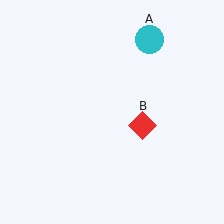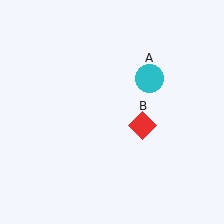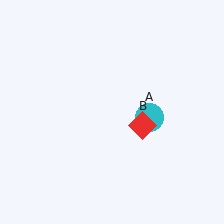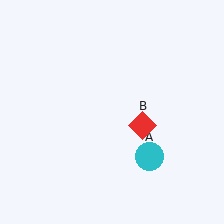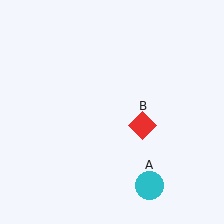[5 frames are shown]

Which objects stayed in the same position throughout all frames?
Red diamond (object B) remained stationary.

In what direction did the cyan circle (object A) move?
The cyan circle (object A) moved down.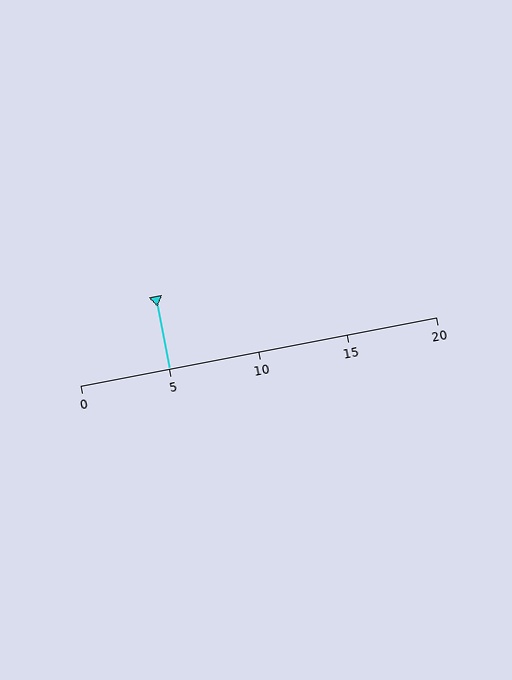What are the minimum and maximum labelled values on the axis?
The axis runs from 0 to 20.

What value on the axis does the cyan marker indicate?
The marker indicates approximately 5.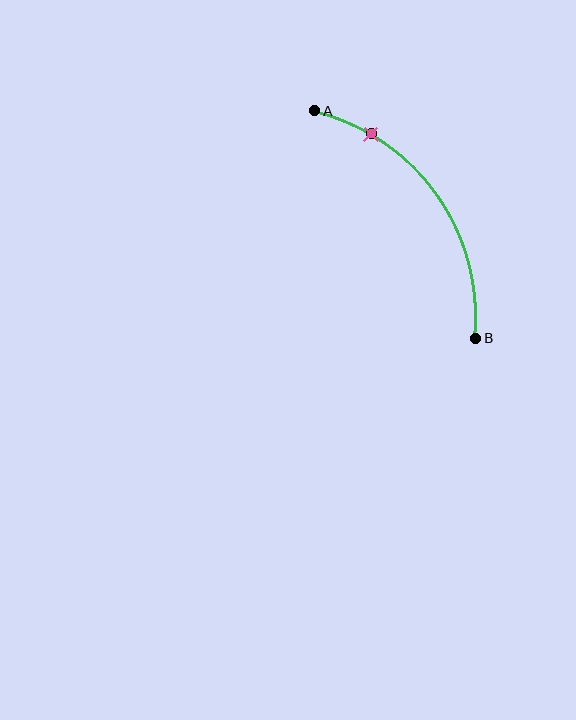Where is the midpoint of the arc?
The arc midpoint is the point on the curve farthest from the straight line joining A and B. It sits above and to the right of that line.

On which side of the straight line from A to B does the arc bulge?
The arc bulges above and to the right of the straight line connecting A and B.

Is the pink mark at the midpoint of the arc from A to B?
No. The pink mark lies on the arc but is closer to endpoint A. The arc midpoint would be at the point on the curve equidistant along the arc from both A and B.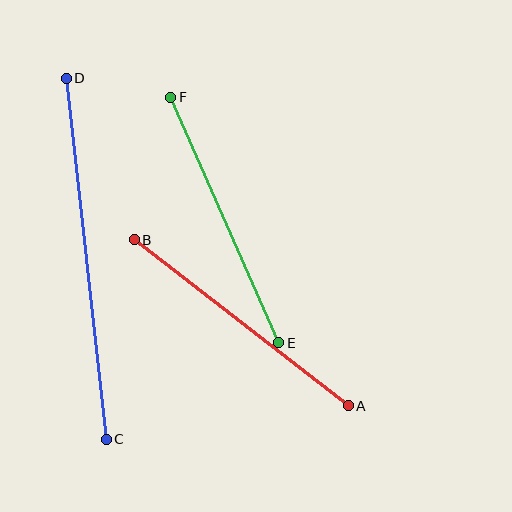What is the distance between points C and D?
The distance is approximately 363 pixels.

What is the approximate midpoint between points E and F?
The midpoint is at approximately (225, 220) pixels.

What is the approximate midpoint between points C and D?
The midpoint is at approximately (86, 259) pixels.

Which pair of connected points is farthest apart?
Points C and D are farthest apart.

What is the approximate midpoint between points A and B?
The midpoint is at approximately (241, 323) pixels.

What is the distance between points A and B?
The distance is approximately 271 pixels.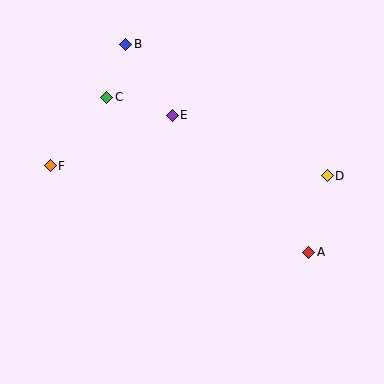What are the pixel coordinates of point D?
Point D is at (327, 176).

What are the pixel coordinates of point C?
Point C is at (107, 97).